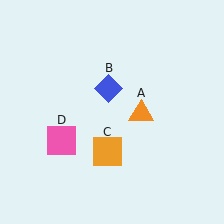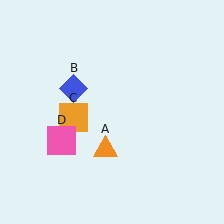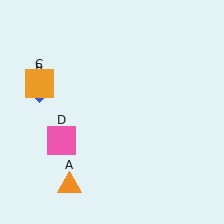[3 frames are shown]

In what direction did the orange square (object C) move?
The orange square (object C) moved up and to the left.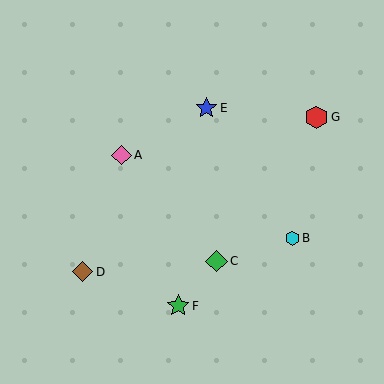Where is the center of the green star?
The center of the green star is at (178, 306).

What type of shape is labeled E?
Shape E is a blue star.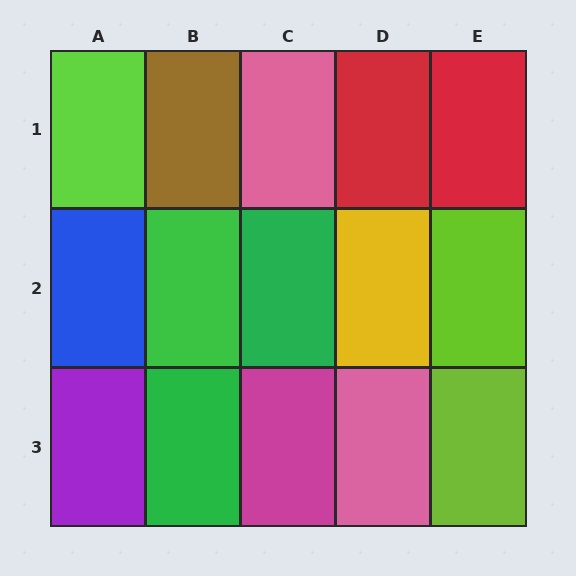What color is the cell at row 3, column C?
Magenta.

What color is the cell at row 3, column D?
Pink.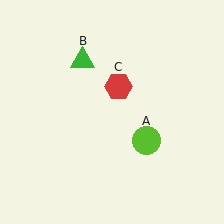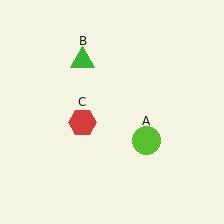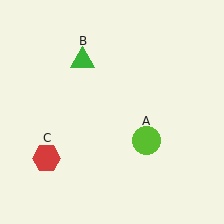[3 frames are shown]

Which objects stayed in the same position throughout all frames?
Lime circle (object A) and green triangle (object B) remained stationary.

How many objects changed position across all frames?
1 object changed position: red hexagon (object C).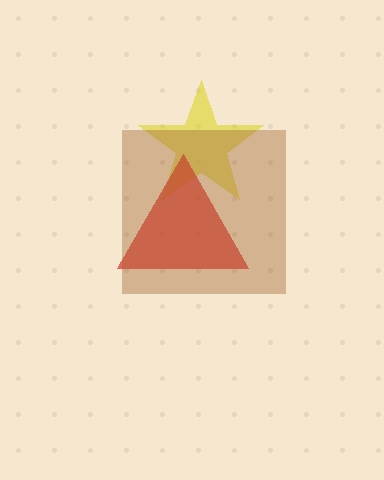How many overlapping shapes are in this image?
There are 3 overlapping shapes in the image.